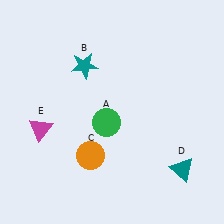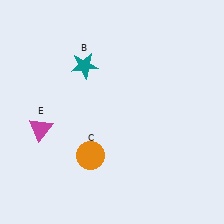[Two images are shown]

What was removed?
The teal triangle (D), the green circle (A) were removed in Image 2.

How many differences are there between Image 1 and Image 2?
There are 2 differences between the two images.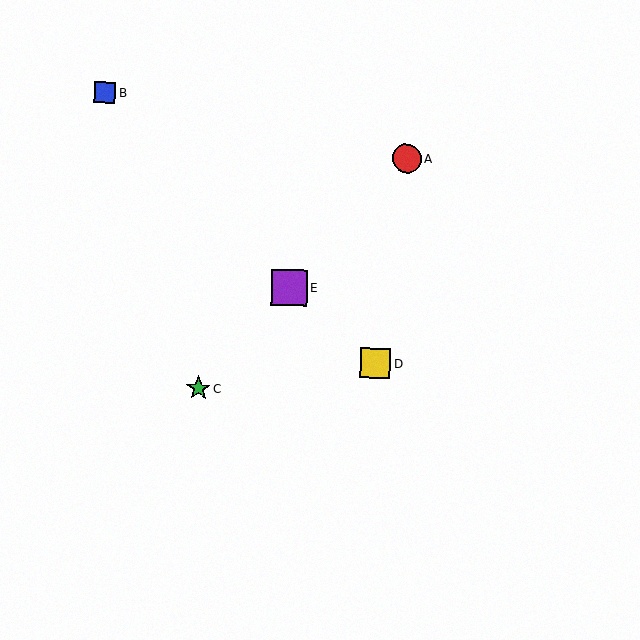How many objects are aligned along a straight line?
3 objects (A, C, E) are aligned along a straight line.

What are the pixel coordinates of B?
Object B is at (105, 93).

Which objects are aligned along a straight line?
Objects A, C, E are aligned along a straight line.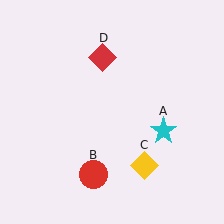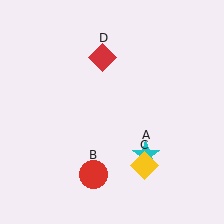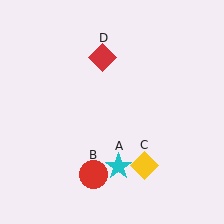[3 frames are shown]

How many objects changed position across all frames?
1 object changed position: cyan star (object A).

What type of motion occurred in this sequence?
The cyan star (object A) rotated clockwise around the center of the scene.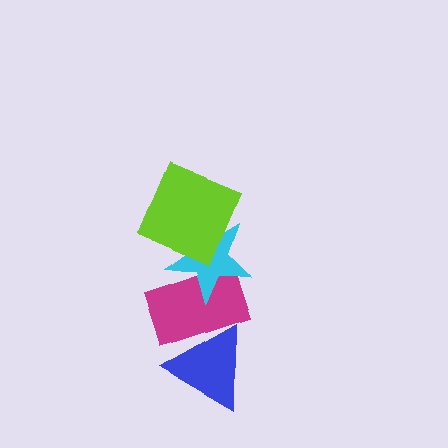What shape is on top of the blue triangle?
The magenta rectangle is on top of the blue triangle.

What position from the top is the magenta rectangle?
The magenta rectangle is 3rd from the top.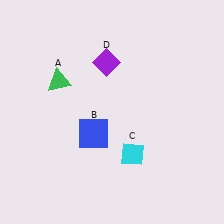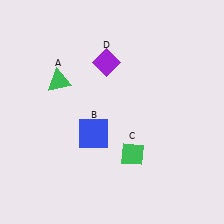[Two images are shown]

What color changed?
The diamond (C) changed from cyan in Image 1 to green in Image 2.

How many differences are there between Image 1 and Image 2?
There is 1 difference between the two images.